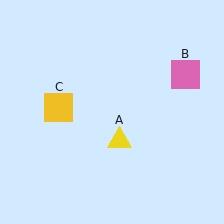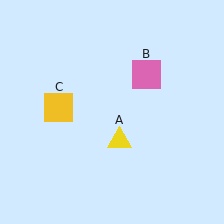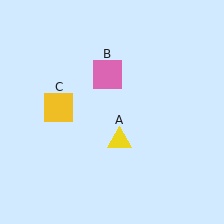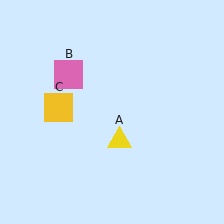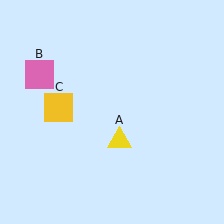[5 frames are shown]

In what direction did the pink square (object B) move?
The pink square (object B) moved left.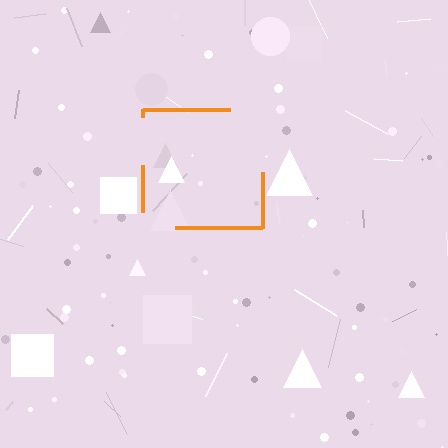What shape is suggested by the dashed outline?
The dashed outline suggests a square.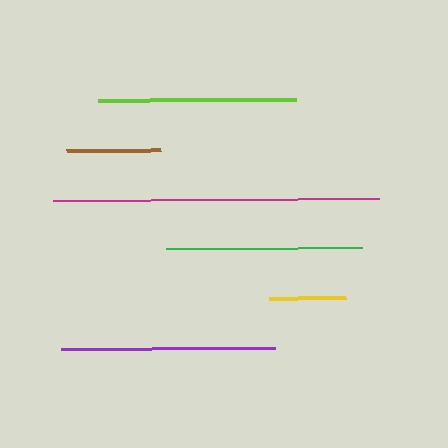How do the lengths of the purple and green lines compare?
The purple and green lines are approximately the same length.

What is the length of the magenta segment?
The magenta segment is approximately 326 pixels long.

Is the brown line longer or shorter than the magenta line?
The magenta line is longer than the brown line.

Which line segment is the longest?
The magenta line is the longest at approximately 326 pixels.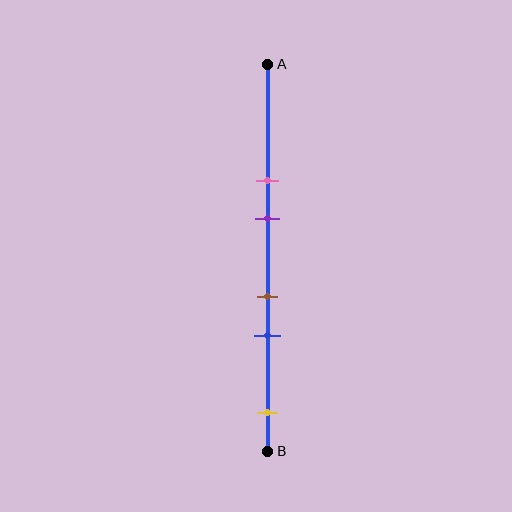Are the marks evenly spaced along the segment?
No, the marks are not evenly spaced.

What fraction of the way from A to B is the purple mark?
The purple mark is approximately 40% (0.4) of the way from A to B.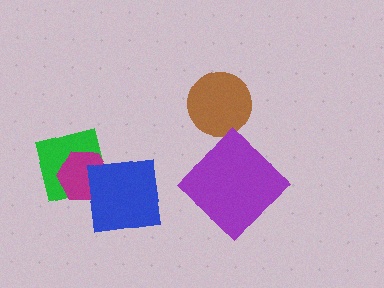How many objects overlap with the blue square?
2 objects overlap with the blue square.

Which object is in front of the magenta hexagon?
The blue square is in front of the magenta hexagon.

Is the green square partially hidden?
Yes, it is partially covered by another shape.